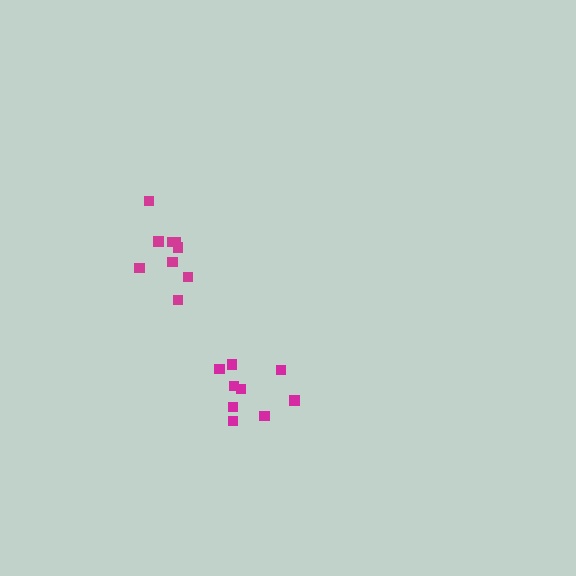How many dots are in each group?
Group 1: 9 dots, Group 2: 9 dots (18 total).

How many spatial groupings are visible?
There are 2 spatial groupings.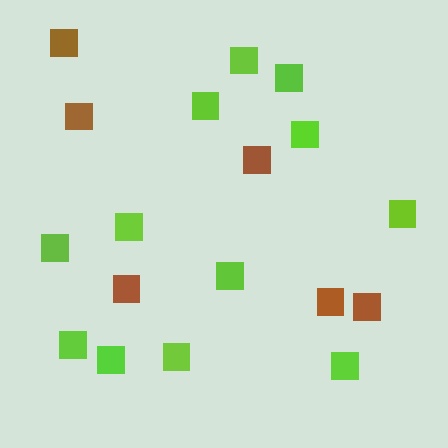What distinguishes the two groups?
There are 2 groups: one group of lime squares (12) and one group of brown squares (6).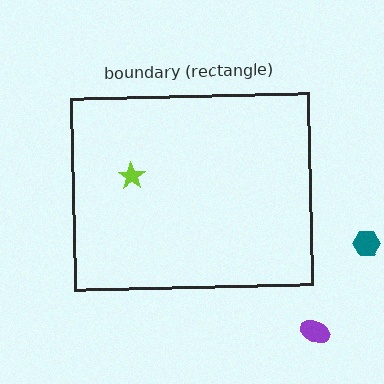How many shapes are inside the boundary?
1 inside, 2 outside.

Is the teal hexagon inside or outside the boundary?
Outside.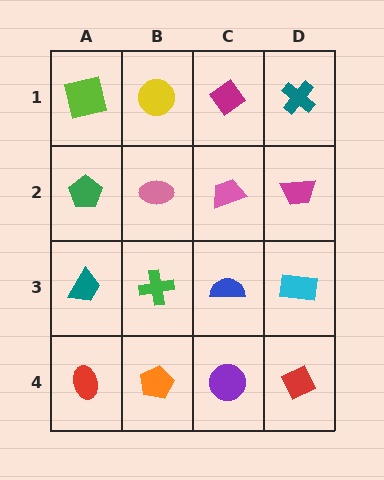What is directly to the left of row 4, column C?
An orange pentagon.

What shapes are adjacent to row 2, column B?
A yellow circle (row 1, column B), a green cross (row 3, column B), a green pentagon (row 2, column A), a pink trapezoid (row 2, column C).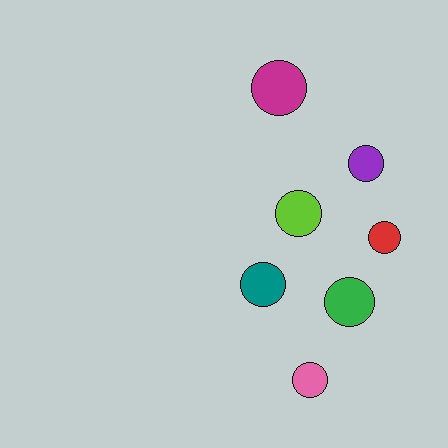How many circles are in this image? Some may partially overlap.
There are 7 circles.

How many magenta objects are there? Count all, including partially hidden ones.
There is 1 magenta object.